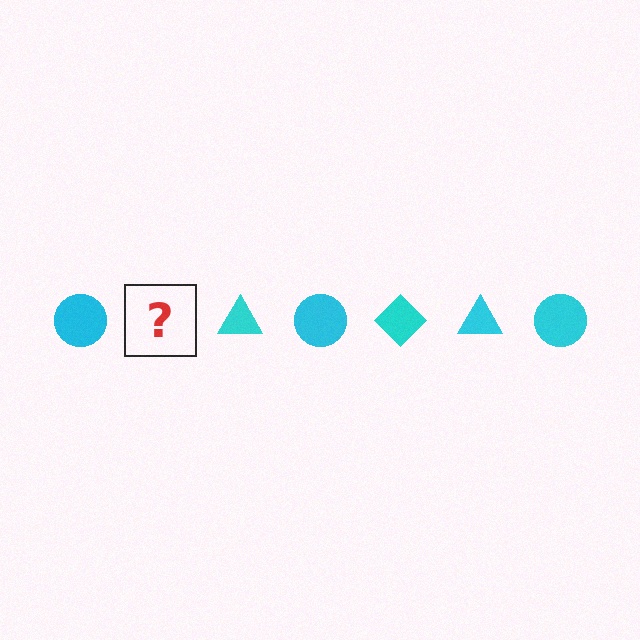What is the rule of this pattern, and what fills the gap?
The rule is that the pattern cycles through circle, diamond, triangle shapes in cyan. The gap should be filled with a cyan diamond.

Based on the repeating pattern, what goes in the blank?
The blank should be a cyan diamond.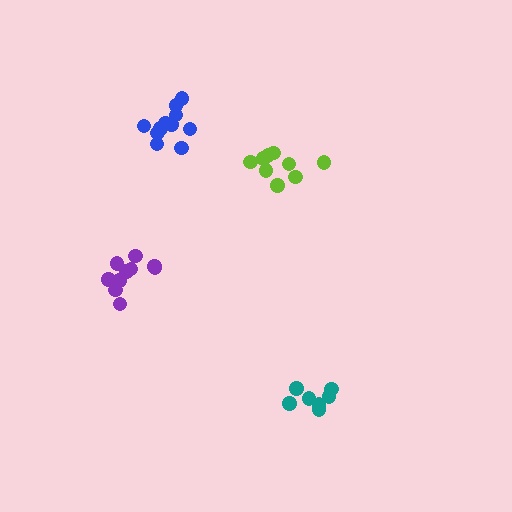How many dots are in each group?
Group 1: 11 dots, Group 2: 7 dots, Group 3: 9 dots, Group 4: 10 dots (37 total).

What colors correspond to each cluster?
The clusters are colored: blue, teal, lime, purple.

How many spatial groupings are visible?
There are 4 spatial groupings.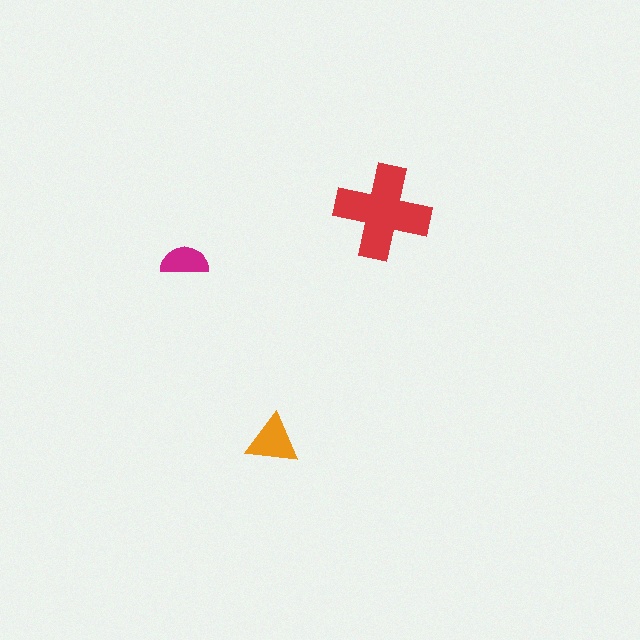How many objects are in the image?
There are 3 objects in the image.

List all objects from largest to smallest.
The red cross, the orange triangle, the magenta semicircle.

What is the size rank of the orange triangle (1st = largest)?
2nd.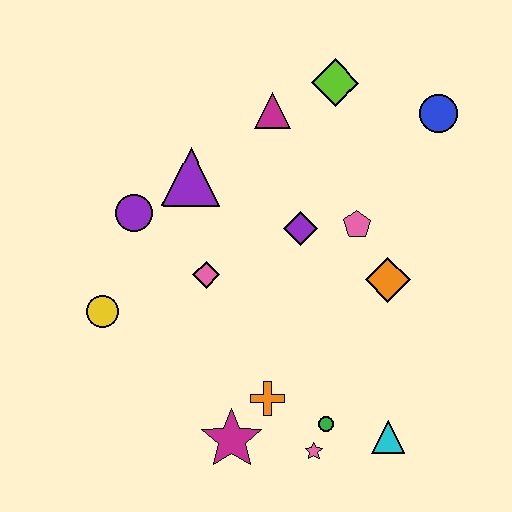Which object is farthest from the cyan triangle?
The lime diamond is farthest from the cyan triangle.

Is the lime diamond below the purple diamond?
No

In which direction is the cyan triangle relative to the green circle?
The cyan triangle is to the right of the green circle.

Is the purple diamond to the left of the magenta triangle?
No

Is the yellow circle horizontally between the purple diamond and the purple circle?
No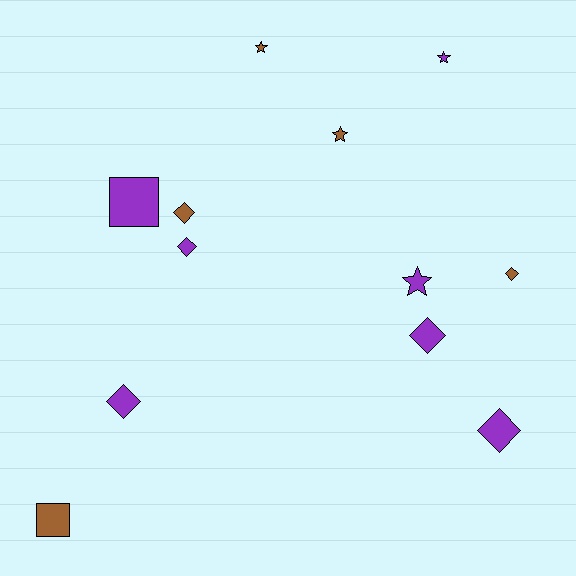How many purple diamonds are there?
There are 4 purple diamonds.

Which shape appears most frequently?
Diamond, with 6 objects.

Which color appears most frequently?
Purple, with 7 objects.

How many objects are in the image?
There are 12 objects.